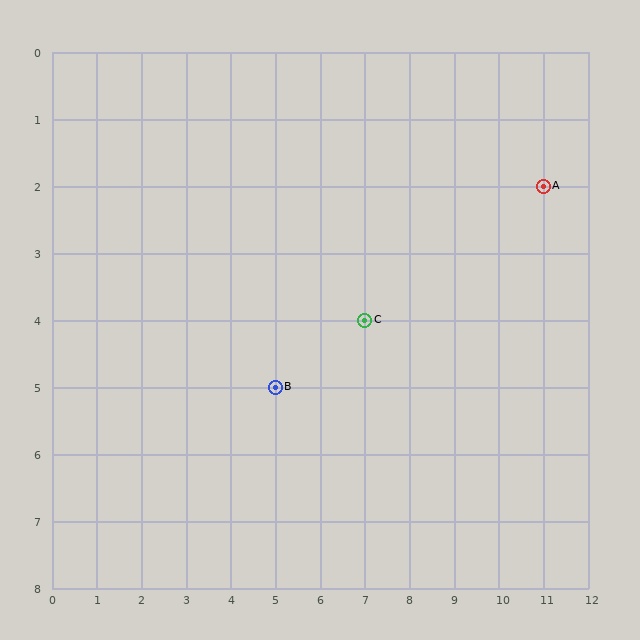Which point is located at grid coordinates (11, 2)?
Point A is at (11, 2).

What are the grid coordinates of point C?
Point C is at grid coordinates (7, 4).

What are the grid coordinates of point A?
Point A is at grid coordinates (11, 2).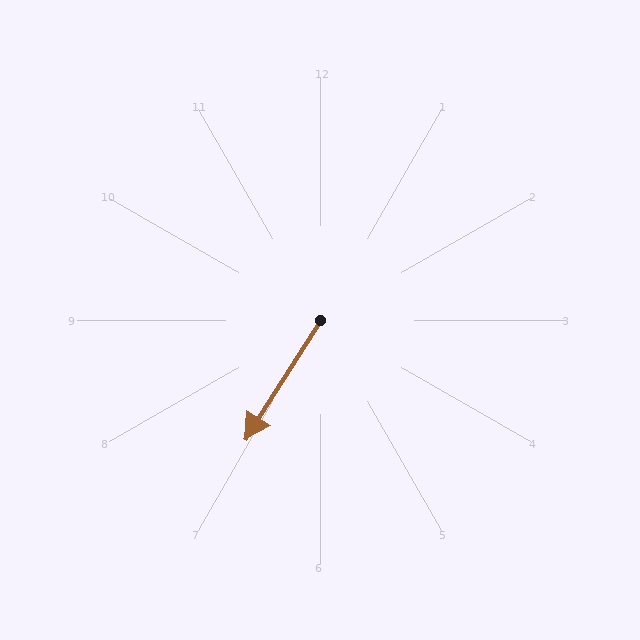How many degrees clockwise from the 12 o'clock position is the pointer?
Approximately 212 degrees.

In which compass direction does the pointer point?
Southwest.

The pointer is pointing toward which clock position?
Roughly 7 o'clock.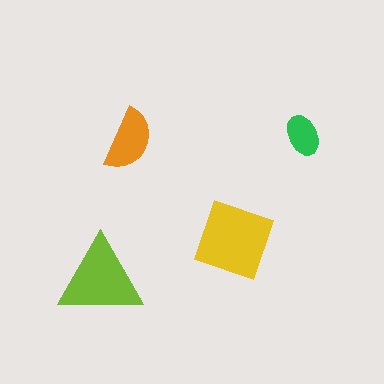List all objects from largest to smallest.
The yellow diamond, the lime triangle, the orange semicircle, the green ellipse.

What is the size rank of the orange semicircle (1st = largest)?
3rd.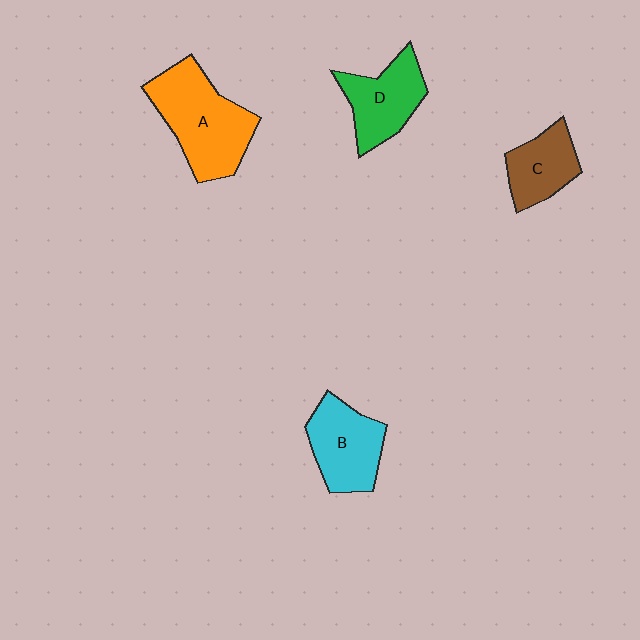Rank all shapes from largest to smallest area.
From largest to smallest: A (orange), B (cyan), D (green), C (brown).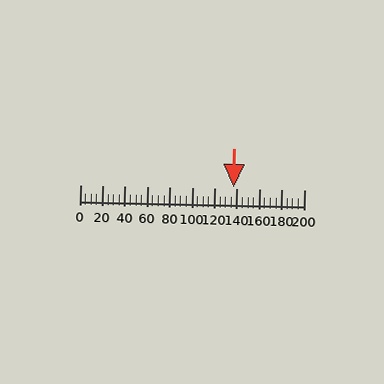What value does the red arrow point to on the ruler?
The red arrow points to approximately 137.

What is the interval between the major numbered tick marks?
The major tick marks are spaced 20 units apart.